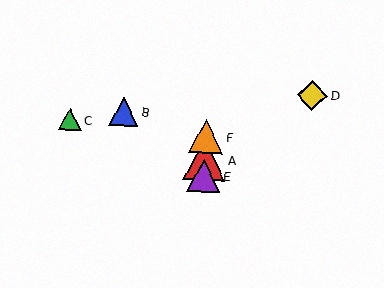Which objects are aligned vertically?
Objects A, E, F are aligned vertically.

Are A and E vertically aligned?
Yes, both are at x≈205.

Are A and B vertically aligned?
No, A is at x≈205 and B is at x≈124.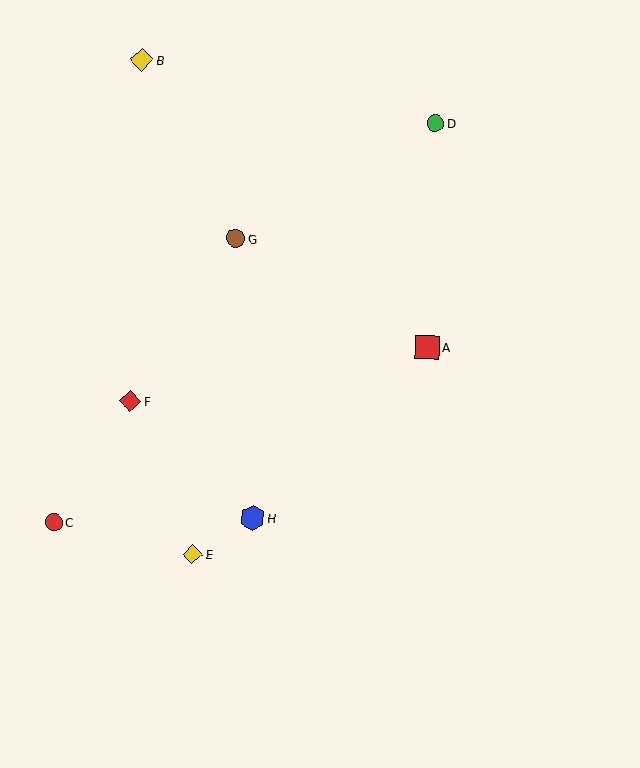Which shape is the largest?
The blue hexagon (labeled H) is the largest.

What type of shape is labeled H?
Shape H is a blue hexagon.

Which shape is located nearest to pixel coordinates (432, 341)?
The red square (labeled A) at (427, 347) is nearest to that location.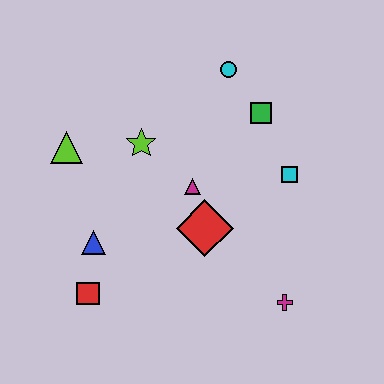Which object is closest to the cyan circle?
The green square is closest to the cyan circle.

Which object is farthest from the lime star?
The magenta cross is farthest from the lime star.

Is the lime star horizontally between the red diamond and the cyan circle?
No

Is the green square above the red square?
Yes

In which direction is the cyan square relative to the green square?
The cyan square is below the green square.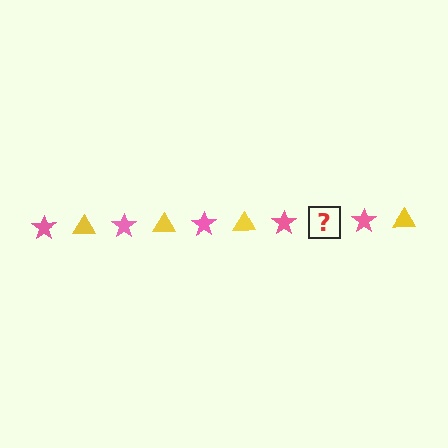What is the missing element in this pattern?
The missing element is a yellow triangle.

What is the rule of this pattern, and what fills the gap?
The rule is that the pattern alternates between pink star and yellow triangle. The gap should be filled with a yellow triangle.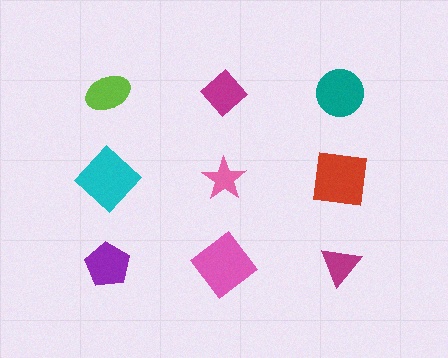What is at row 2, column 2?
A pink star.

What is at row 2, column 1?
A cyan diamond.